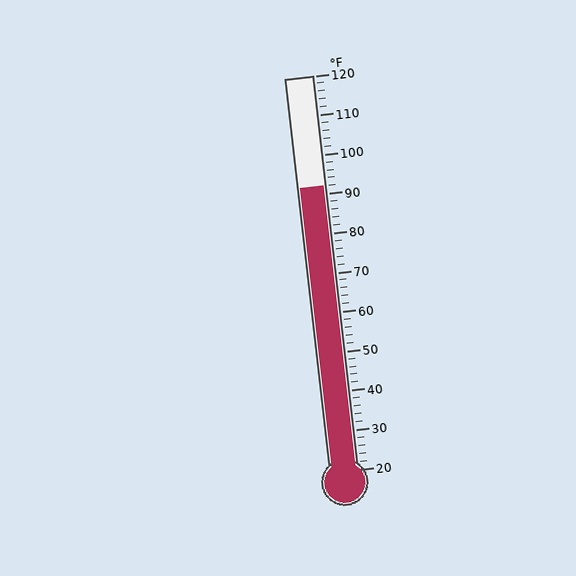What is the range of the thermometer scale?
The thermometer scale ranges from 20°F to 120°F.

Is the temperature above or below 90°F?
The temperature is above 90°F.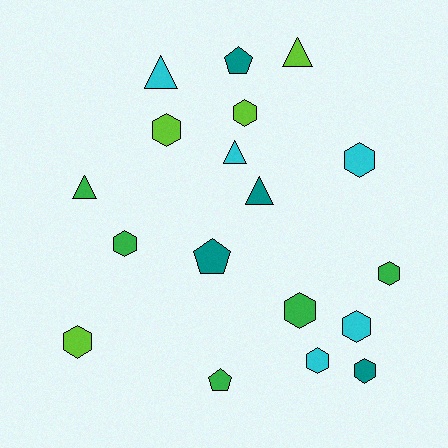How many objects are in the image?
There are 18 objects.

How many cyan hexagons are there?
There are 3 cyan hexagons.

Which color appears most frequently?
Cyan, with 5 objects.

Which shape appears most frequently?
Hexagon, with 10 objects.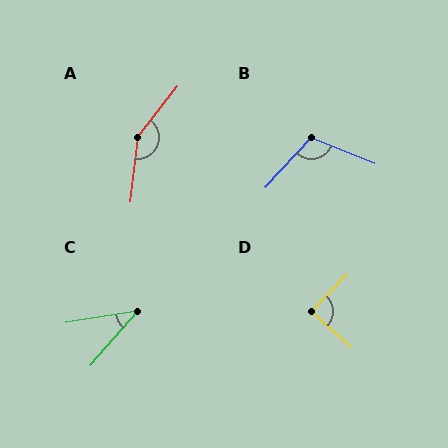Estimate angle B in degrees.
Approximately 111 degrees.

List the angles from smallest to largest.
C (40°), D (88°), B (111°), A (149°).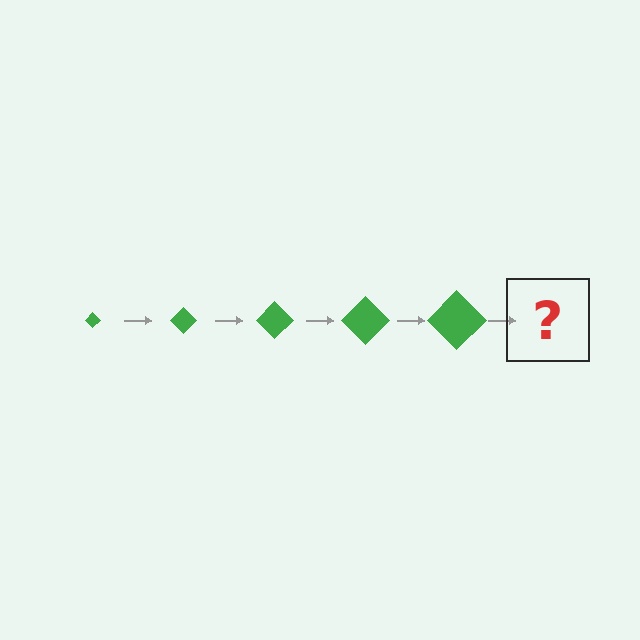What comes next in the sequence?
The next element should be a green diamond, larger than the previous one.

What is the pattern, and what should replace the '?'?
The pattern is that the diamond gets progressively larger each step. The '?' should be a green diamond, larger than the previous one.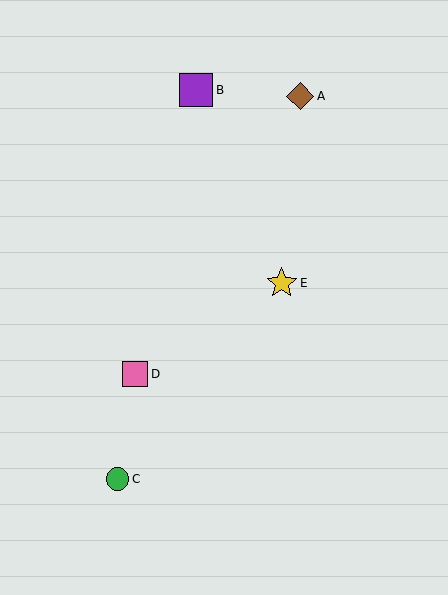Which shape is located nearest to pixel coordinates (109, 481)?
The green circle (labeled C) at (118, 479) is nearest to that location.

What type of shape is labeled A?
Shape A is a brown diamond.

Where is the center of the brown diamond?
The center of the brown diamond is at (300, 96).